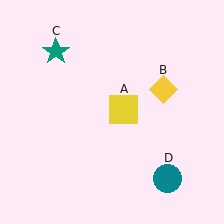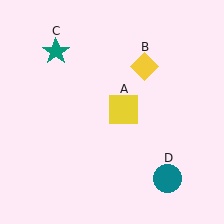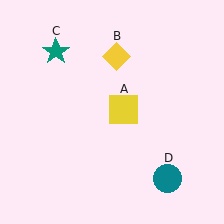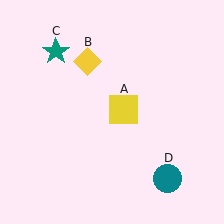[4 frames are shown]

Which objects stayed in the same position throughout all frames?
Yellow square (object A) and teal star (object C) and teal circle (object D) remained stationary.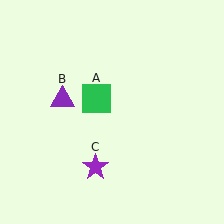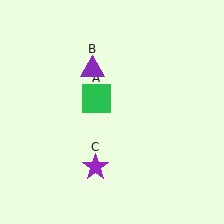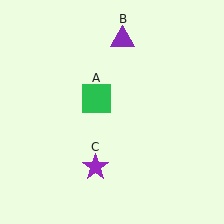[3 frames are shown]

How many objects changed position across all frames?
1 object changed position: purple triangle (object B).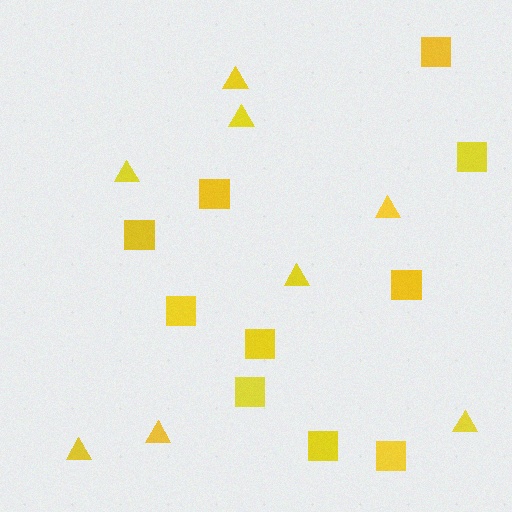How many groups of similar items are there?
There are 2 groups: one group of squares (10) and one group of triangles (8).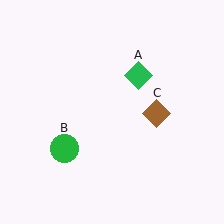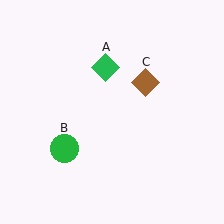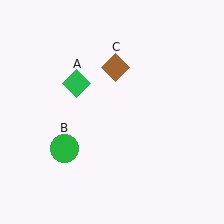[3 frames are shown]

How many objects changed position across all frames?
2 objects changed position: green diamond (object A), brown diamond (object C).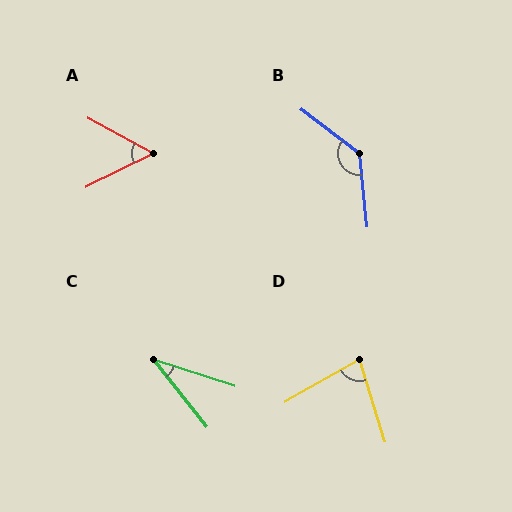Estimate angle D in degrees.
Approximately 77 degrees.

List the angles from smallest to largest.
C (33°), A (55°), D (77°), B (133°).